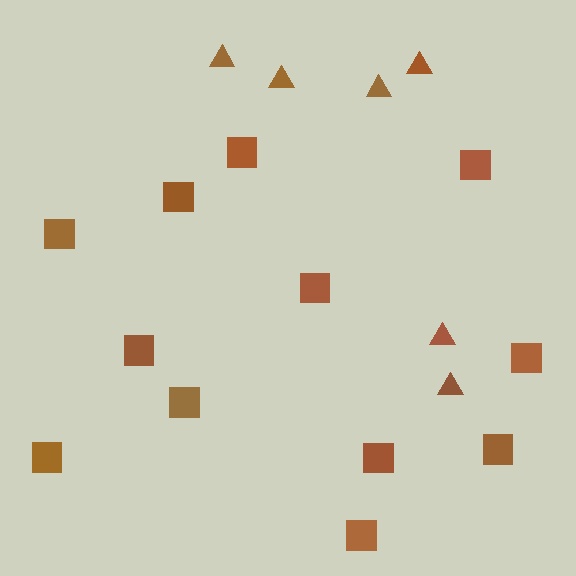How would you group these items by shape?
There are 2 groups: one group of triangles (6) and one group of squares (12).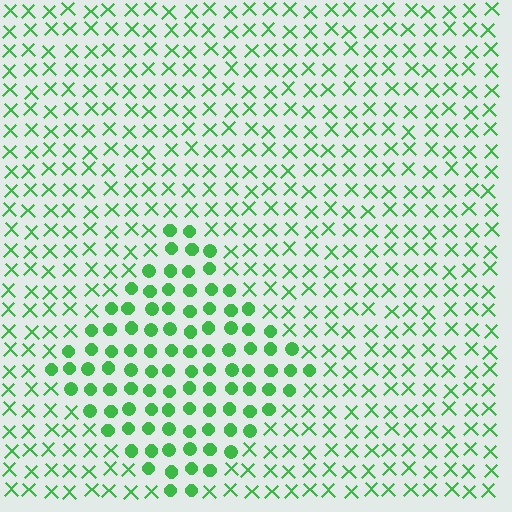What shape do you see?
I see a diamond.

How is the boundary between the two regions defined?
The boundary is defined by a change in element shape: circles inside vs. X marks outside. All elements share the same color and spacing.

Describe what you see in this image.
The image is filled with small green elements arranged in a uniform grid. A diamond-shaped region contains circles, while the surrounding area contains X marks. The boundary is defined purely by the change in element shape.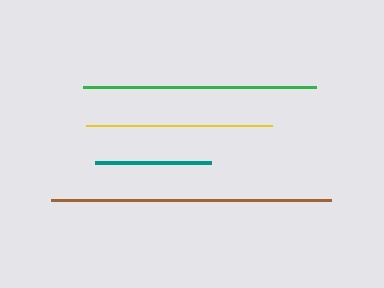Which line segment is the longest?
The brown line is the longest at approximately 279 pixels.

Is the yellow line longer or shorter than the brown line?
The brown line is longer than the yellow line.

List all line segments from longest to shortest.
From longest to shortest: brown, green, yellow, teal.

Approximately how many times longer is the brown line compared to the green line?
The brown line is approximately 1.2 times the length of the green line.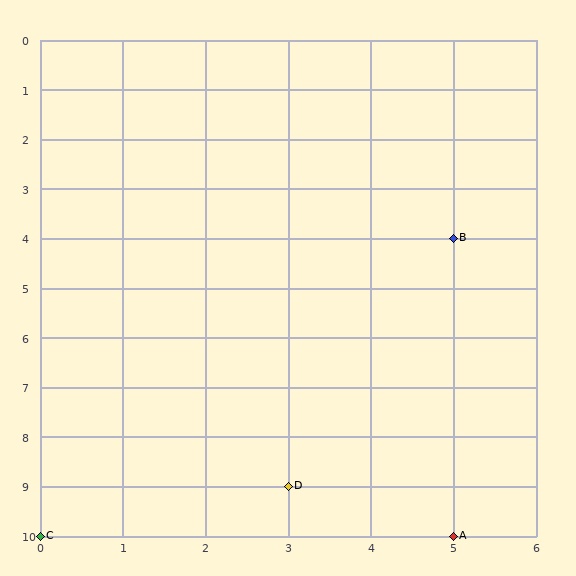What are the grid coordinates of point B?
Point B is at grid coordinates (5, 4).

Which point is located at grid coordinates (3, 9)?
Point D is at (3, 9).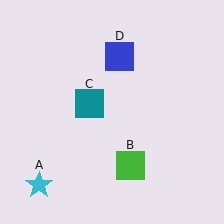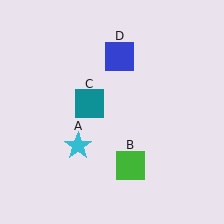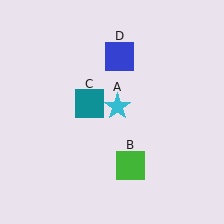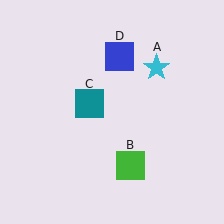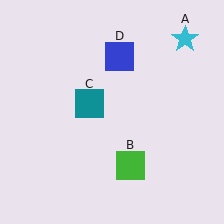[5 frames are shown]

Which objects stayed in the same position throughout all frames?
Green square (object B) and teal square (object C) and blue square (object D) remained stationary.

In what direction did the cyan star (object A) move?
The cyan star (object A) moved up and to the right.